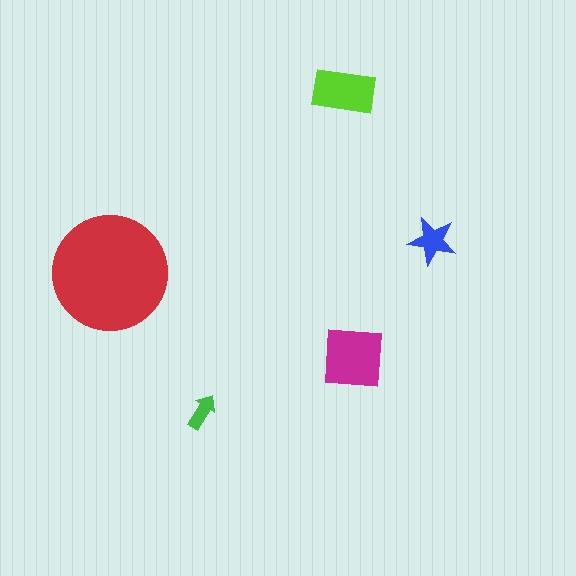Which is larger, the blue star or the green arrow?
The blue star.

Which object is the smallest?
The green arrow.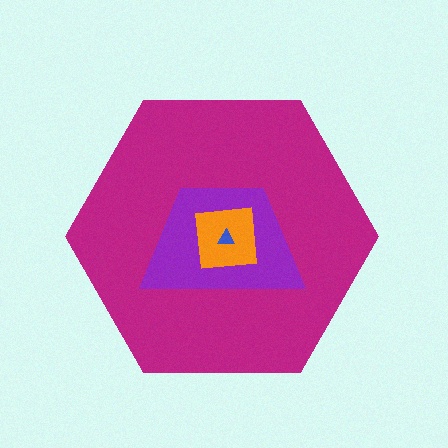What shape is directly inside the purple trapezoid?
The orange square.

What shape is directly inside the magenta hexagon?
The purple trapezoid.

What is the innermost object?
The blue triangle.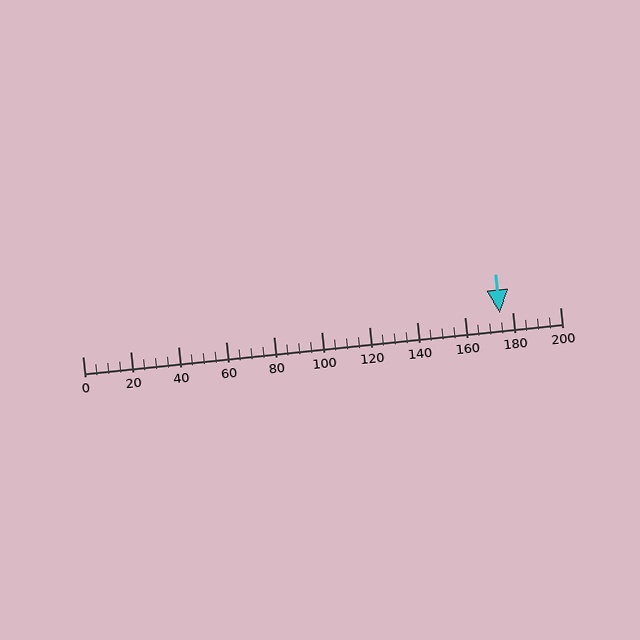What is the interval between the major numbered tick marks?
The major tick marks are spaced 20 units apart.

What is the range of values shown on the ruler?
The ruler shows values from 0 to 200.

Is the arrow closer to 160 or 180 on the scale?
The arrow is closer to 180.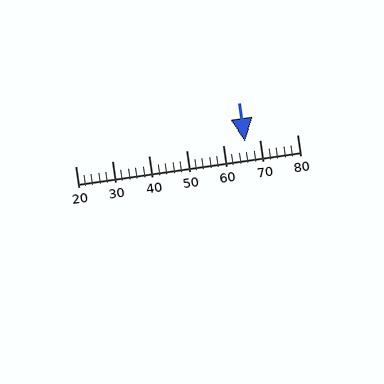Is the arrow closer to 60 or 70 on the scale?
The arrow is closer to 70.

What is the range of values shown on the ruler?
The ruler shows values from 20 to 80.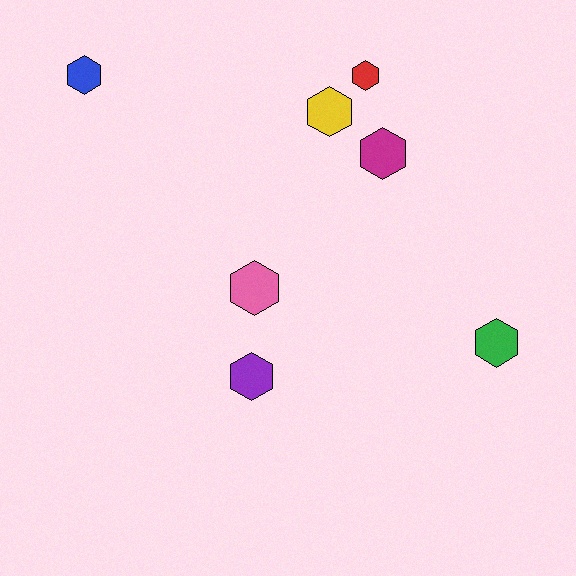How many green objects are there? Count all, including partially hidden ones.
There is 1 green object.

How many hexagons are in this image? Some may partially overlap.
There are 7 hexagons.